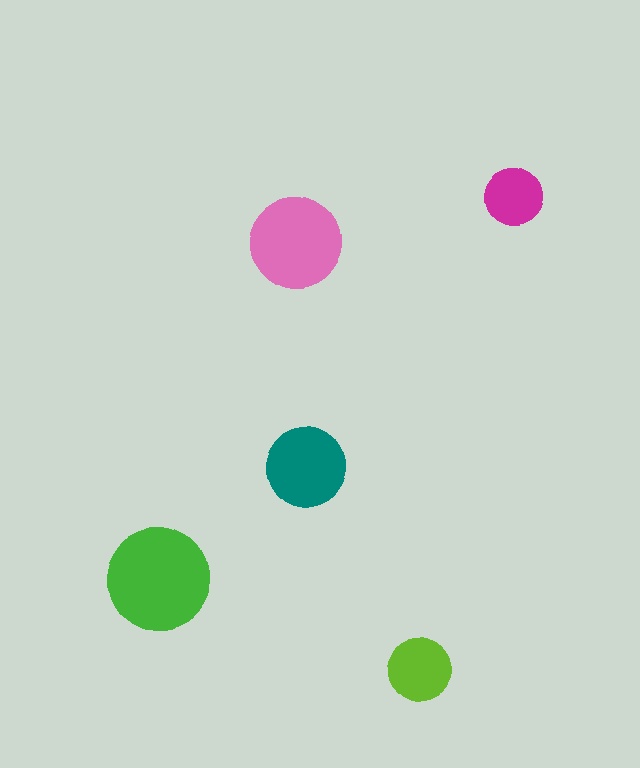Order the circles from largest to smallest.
the green one, the pink one, the teal one, the lime one, the magenta one.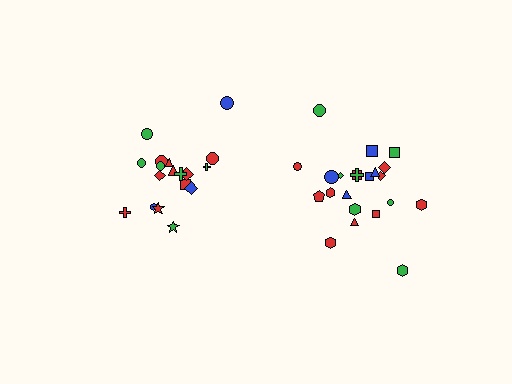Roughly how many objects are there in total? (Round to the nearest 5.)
Roughly 40 objects in total.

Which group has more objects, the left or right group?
The right group.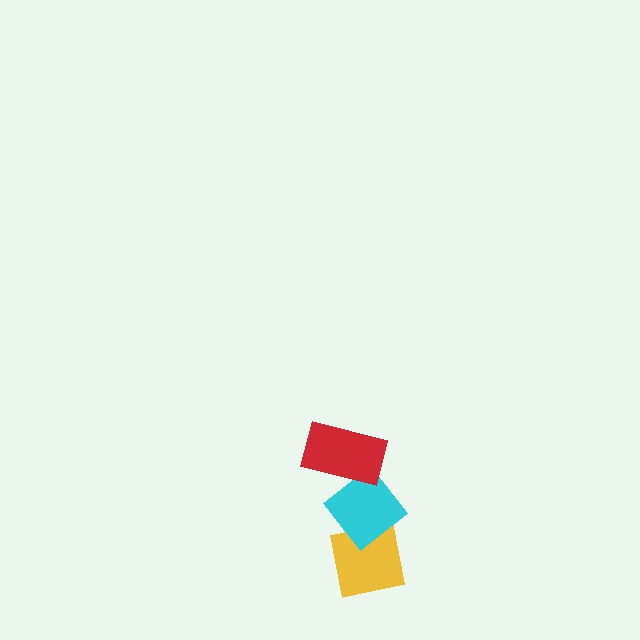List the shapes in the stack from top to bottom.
From top to bottom: the red rectangle, the cyan diamond, the yellow square.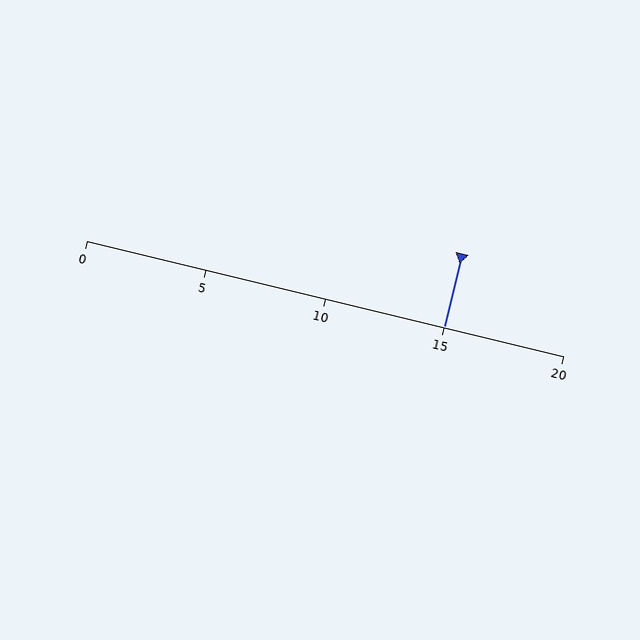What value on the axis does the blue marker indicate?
The marker indicates approximately 15.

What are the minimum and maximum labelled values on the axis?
The axis runs from 0 to 20.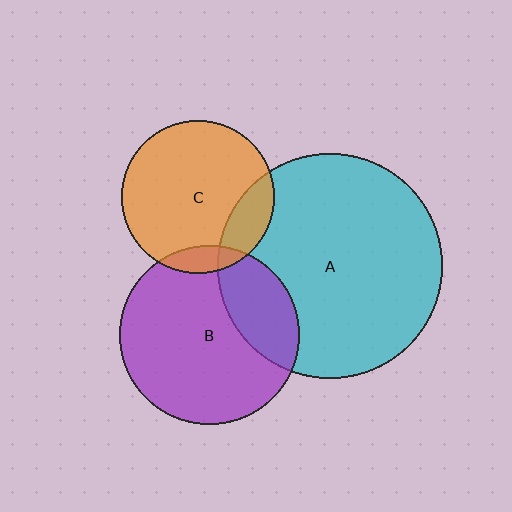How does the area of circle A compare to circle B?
Approximately 1.6 times.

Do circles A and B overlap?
Yes.